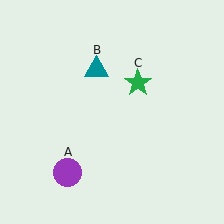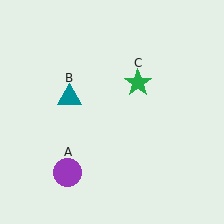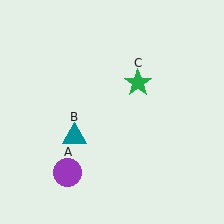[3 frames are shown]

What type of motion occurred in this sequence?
The teal triangle (object B) rotated counterclockwise around the center of the scene.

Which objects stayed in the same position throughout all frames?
Purple circle (object A) and green star (object C) remained stationary.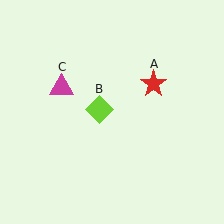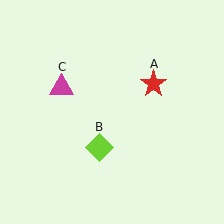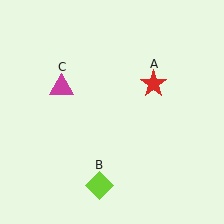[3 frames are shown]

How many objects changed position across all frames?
1 object changed position: lime diamond (object B).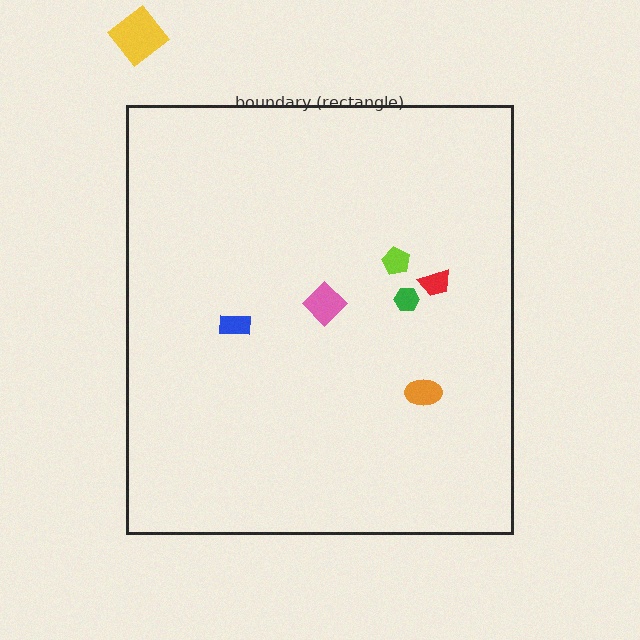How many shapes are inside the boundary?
6 inside, 1 outside.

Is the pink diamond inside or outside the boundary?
Inside.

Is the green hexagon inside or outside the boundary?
Inside.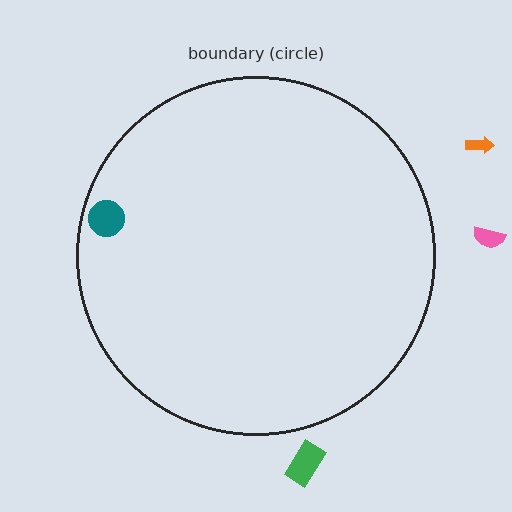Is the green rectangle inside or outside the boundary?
Outside.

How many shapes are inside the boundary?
1 inside, 3 outside.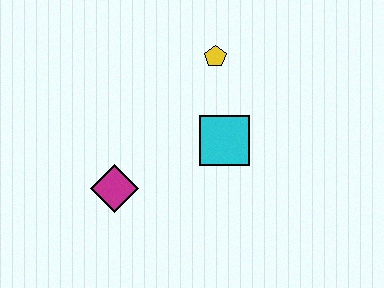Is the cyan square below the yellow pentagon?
Yes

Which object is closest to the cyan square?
The yellow pentagon is closest to the cyan square.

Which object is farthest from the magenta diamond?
The yellow pentagon is farthest from the magenta diamond.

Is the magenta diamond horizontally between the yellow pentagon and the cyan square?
No